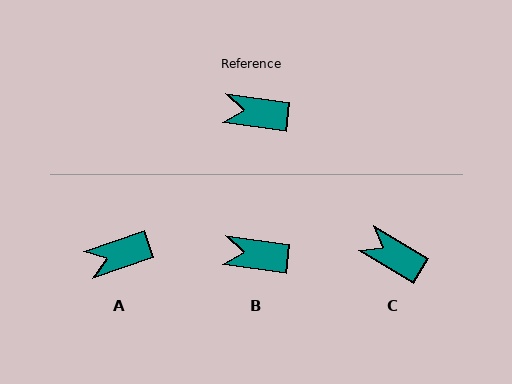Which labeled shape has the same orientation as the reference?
B.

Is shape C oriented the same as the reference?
No, it is off by about 24 degrees.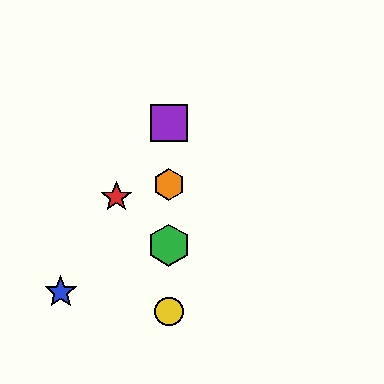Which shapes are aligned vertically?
The green hexagon, the yellow circle, the purple square, the orange hexagon are aligned vertically.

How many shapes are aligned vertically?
4 shapes (the green hexagon, the yellow circle, the purple square, the orange hexagon) are aligned vertically.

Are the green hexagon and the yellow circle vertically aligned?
Yes, both are at x≈169.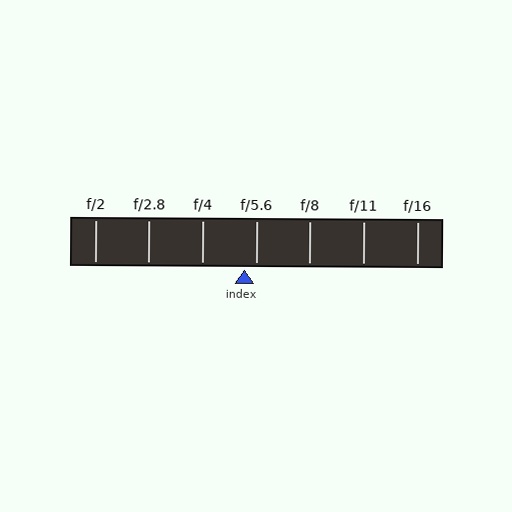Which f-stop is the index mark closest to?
The index mark is closest to f/5.6.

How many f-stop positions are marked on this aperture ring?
There are 7 f-stop positions marked.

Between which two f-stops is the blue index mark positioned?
The index mark is between f/4 and f/5.6.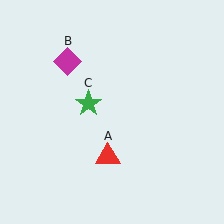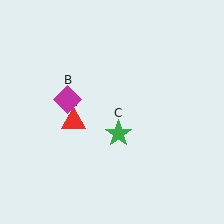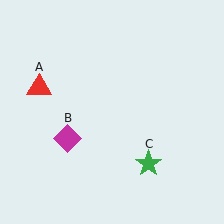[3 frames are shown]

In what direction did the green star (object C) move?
The green star (object C) moved down and to the right.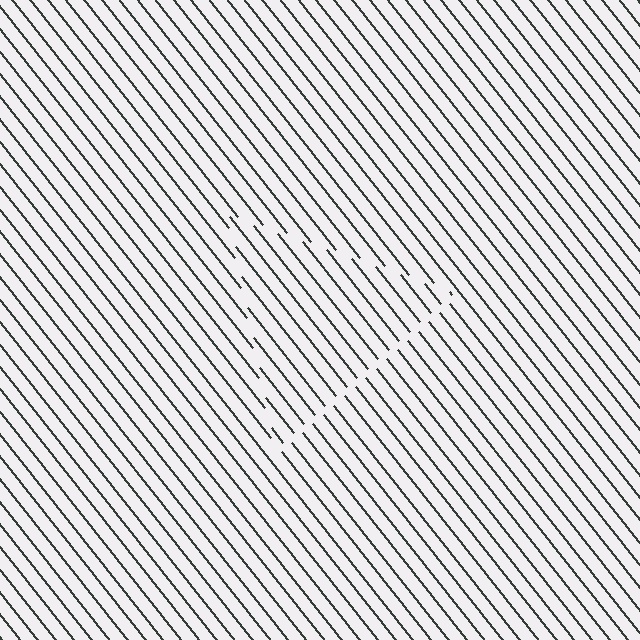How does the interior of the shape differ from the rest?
The interior of the shape contains the same grating, shifted by half a period — the contour is defined by the phase discontinuity where line-ends from the inner and outer gratings abut.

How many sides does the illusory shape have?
3 sides — the line-ends trace a triangle.